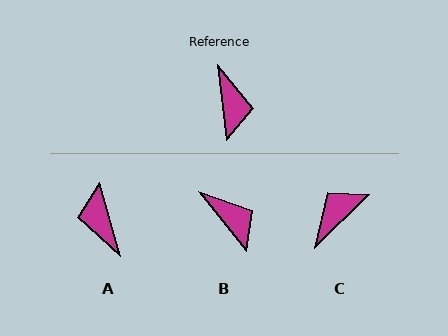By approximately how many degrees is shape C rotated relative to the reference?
Approximately 128 degrees counter-clockwise.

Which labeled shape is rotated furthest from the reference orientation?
A, about 171 degrees away.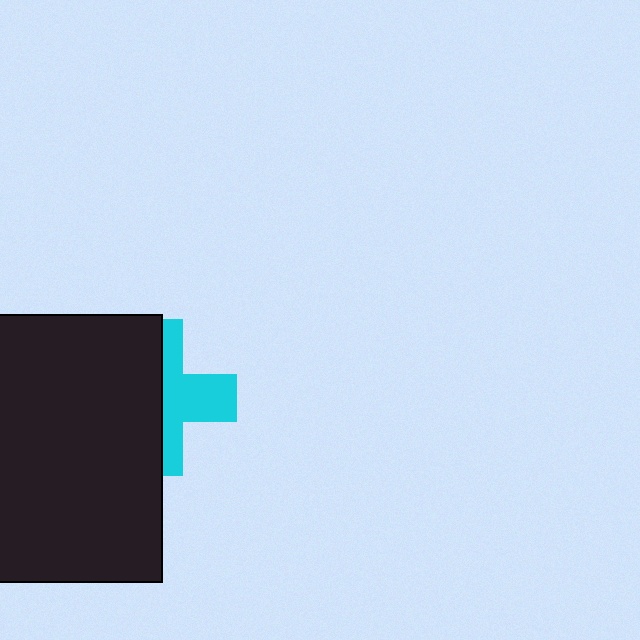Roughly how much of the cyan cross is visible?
About half of it is visible (roughly 45%).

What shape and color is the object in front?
The object in front is a black rectangle.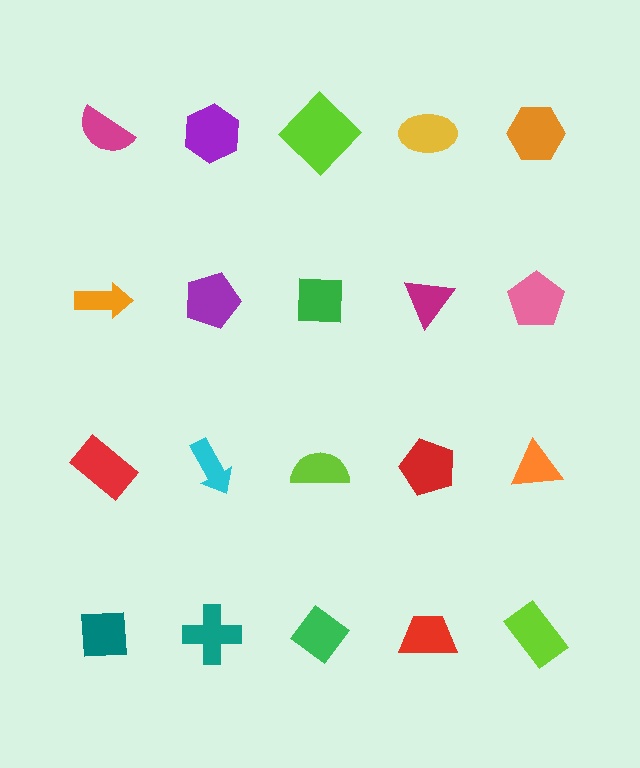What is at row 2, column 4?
A magenta triangle.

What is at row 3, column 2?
A cyan arrow.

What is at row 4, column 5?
A lime rectangle.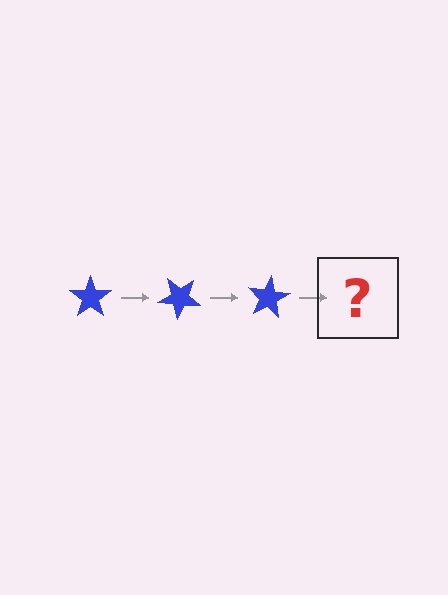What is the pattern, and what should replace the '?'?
The pattern is that the star rotates 40 degrees each step. The '?' should be a blue star rotated 120 degrees.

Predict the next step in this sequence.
The next step is a blue star rotated 120 degrees.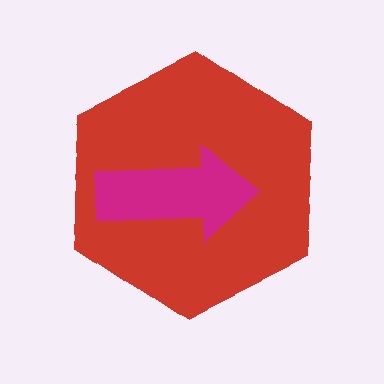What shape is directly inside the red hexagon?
The magenta arrow.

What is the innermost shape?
The magenta arrow.